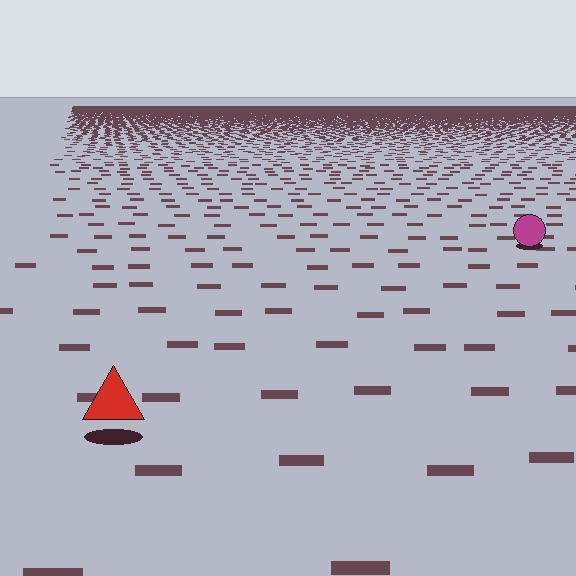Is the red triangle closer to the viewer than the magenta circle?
Yes. The red triangle is closer — you can tell from the texture gradient: the ground texture is coarser near it.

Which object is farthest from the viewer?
The magenta circle is farthest from the viewer. It appears smaller and the ground texture around it is denser.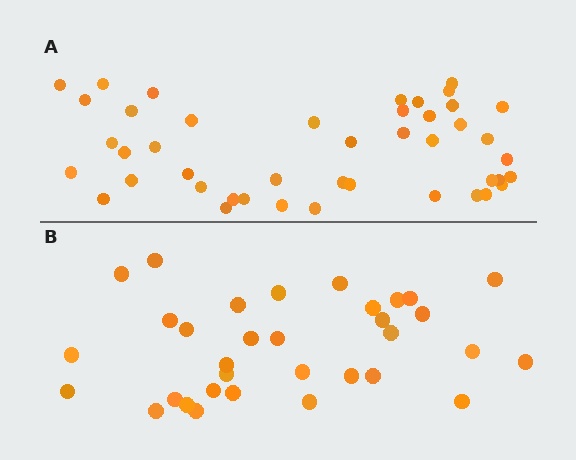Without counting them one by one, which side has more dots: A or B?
Region A (the top region) has more dots.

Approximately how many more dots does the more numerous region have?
Region A has roughly 12 or so more dots than region B.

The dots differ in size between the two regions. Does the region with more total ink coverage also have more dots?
No. Region B has more total ink coverage because its dots are larger, but region A actually contains more individual dots. Total area can be misleading — the number of items is what matters here.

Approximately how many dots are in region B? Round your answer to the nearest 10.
About 30 dots. (The exact count is 33, which rounds to 30.)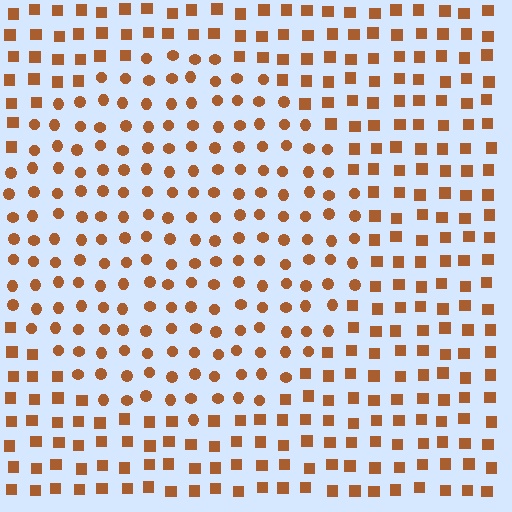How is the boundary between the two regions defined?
The boundary is defined by a change in element shape: circles inside vs. squares outside. All elements share the same color and spacing.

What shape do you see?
I see a circle.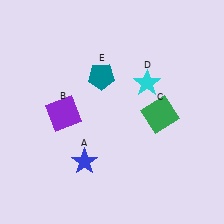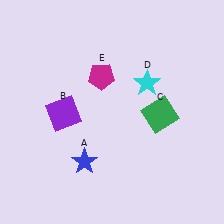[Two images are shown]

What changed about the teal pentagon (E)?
In Image 1, E is teal. In Image 2, it changed to magenta.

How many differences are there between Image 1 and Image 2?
There is 1 difference between the two images.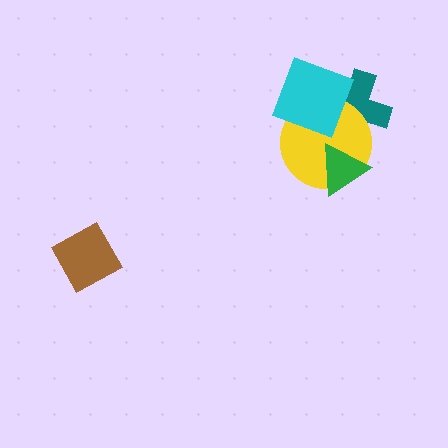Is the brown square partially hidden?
No, no other shape covers it.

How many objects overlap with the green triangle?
1 object overlaps with the green triangle.